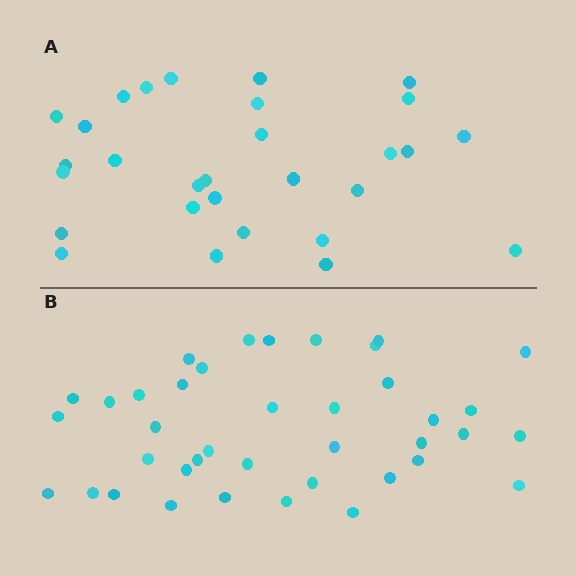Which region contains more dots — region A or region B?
Region B (the bottom region) has more dots.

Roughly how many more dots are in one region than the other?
Region B has roughly 10 or so more dots than region A.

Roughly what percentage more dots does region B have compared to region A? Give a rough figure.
About 35% more.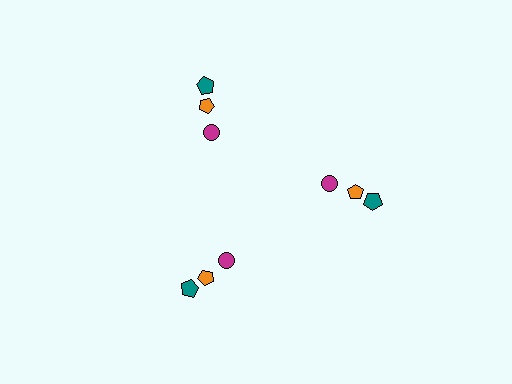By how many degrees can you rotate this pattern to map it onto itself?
The pattern maps onto itself every 120 degrees of rotation.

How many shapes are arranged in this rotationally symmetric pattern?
There are 9 shapes, arranged in 3 groups of 3.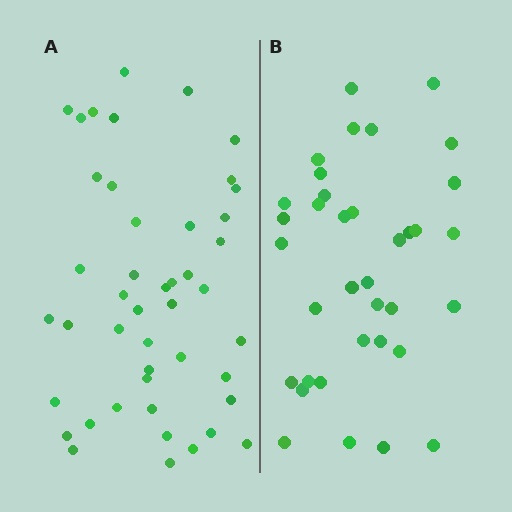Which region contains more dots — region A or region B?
Region A (the left region) has more dots.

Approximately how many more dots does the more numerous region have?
Region A has roughly 8 or so more dots than region B.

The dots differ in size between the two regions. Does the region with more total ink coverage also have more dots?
No. Region B has more total ink coverage because its dots are larger, but region A actually contains more individual dots. Total area can be misleading — the number of items is what matters here.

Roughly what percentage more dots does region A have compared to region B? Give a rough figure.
About 25% more.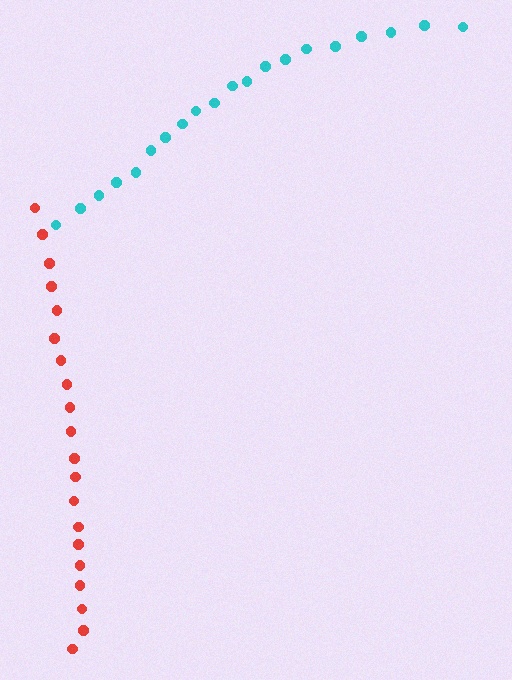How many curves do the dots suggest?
There are 2 distinct paths.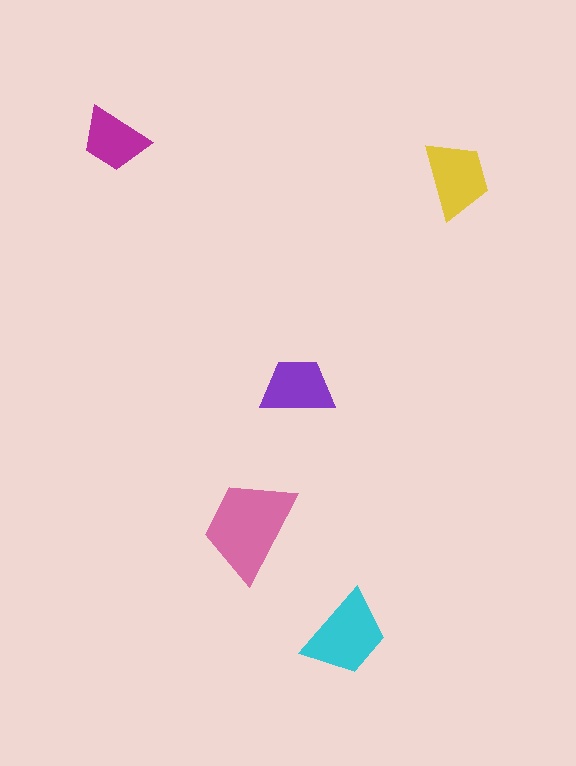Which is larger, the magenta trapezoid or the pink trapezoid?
The pink one.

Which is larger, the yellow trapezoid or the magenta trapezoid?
The yellow one.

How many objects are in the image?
There are 5 objects in the image.